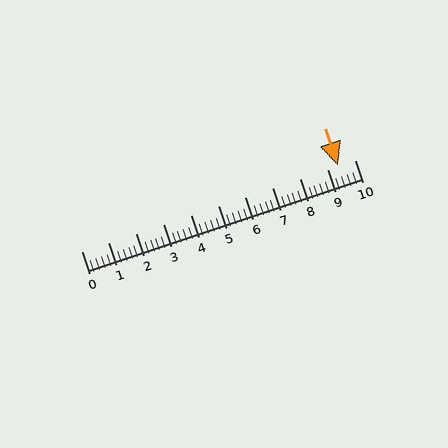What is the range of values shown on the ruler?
The ruler shows values from 0 to 10.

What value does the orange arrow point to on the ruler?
The orange arrow points to approximately 9.4.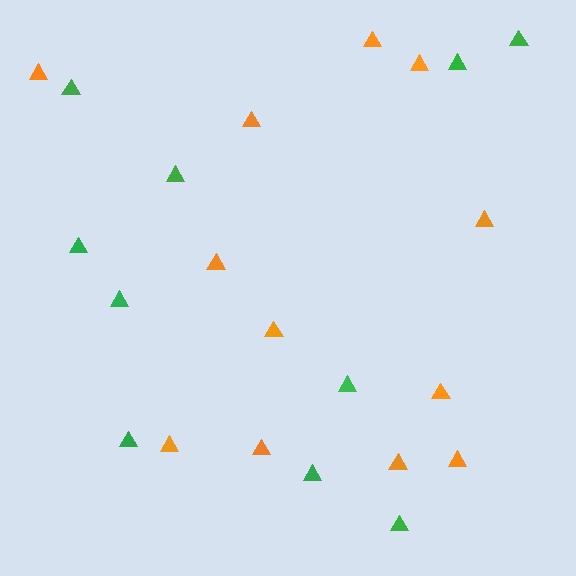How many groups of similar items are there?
There are 2 groups: one group of orange triangles (12) and one group of green triangles (10).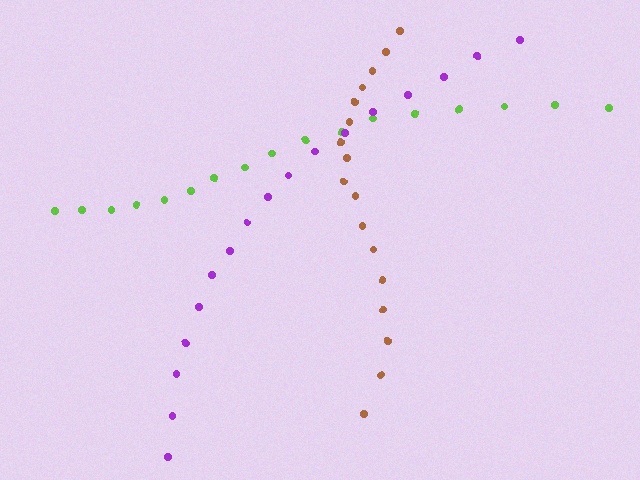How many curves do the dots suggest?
There are 3 distinct paths.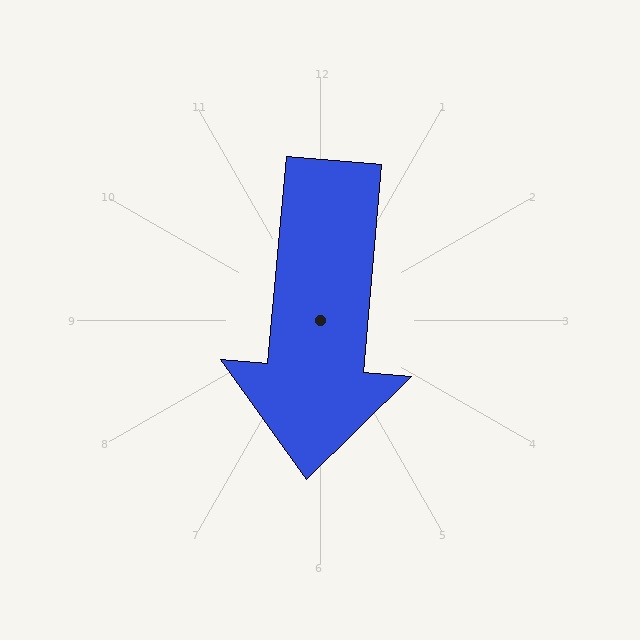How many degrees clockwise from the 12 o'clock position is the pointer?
Approximately 185 degrees.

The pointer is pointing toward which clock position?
Roughly 6 o'clock.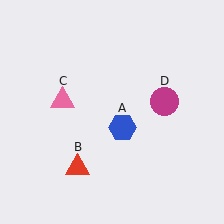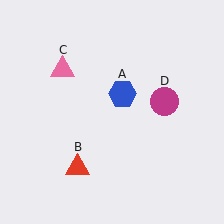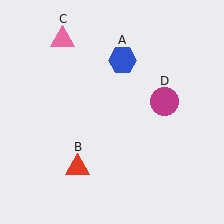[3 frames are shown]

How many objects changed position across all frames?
2 objects changed position: blue hexagon (object A), pink triangle (object C).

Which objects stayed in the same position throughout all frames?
Red triangle (object B) and magenta circle (object D) remained stationary.